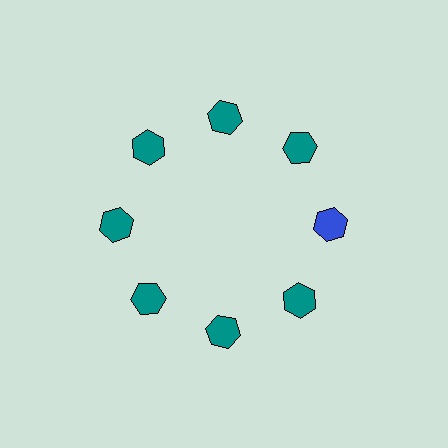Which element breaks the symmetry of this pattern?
The blue hexagon at roughly the 3 o'clock position breaks the symmetry. All other shapes are teal hexagons.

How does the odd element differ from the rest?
It has a different color: blue instead of teal.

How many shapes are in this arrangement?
There are 8 shapes arranged in a ring pattern.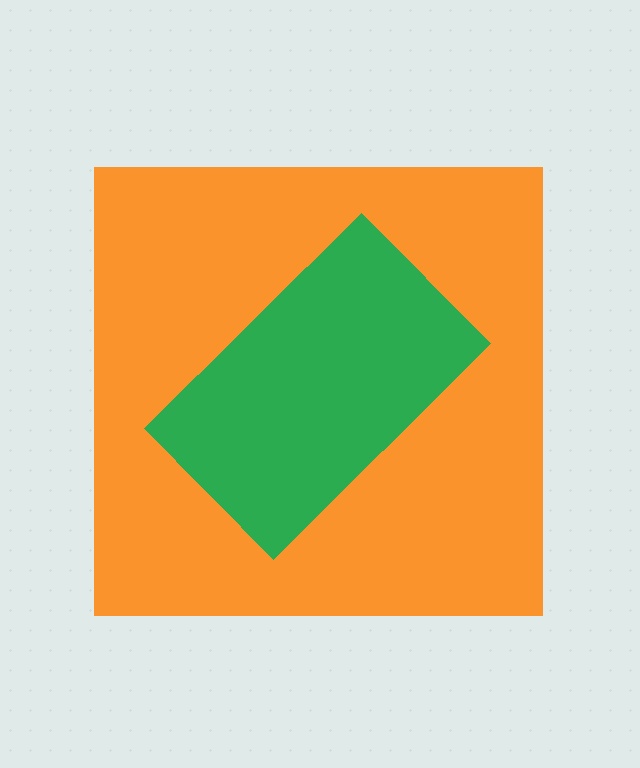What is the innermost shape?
The green rectangle.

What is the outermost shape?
The orange square.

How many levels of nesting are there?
2.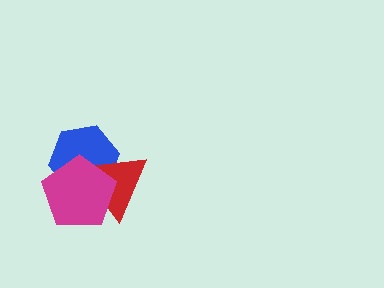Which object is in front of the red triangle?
The magenta pentagon is in front of the red triangle.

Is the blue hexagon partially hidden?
Yes, it is partially covered by another shape.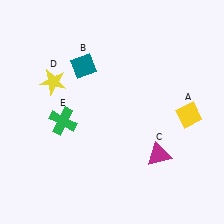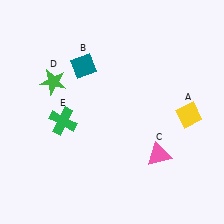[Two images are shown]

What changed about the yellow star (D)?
In Image 1, D is yellow. In Image 2, it changed to green.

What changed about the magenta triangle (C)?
In Image 1, C is magenta. In Image 2, it changed to pink.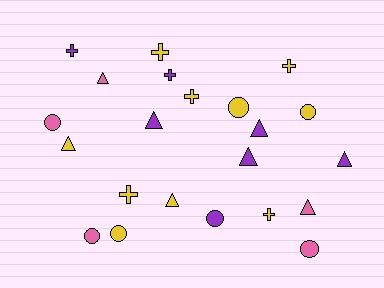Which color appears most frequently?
Yellow, with 10 objects.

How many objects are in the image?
There are 22 objects.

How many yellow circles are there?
There are 3 yellow circles.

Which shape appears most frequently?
Triangle, with 8 objects.